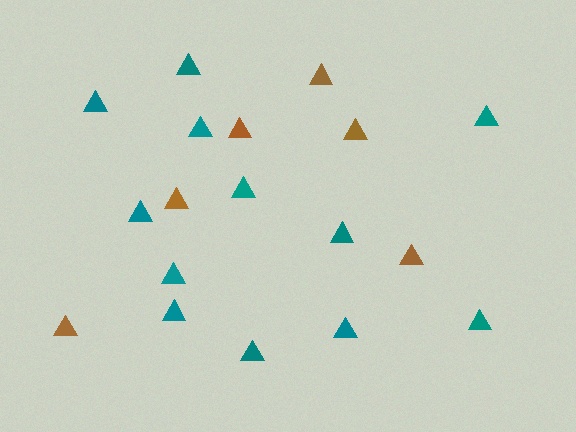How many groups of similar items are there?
There are 2 groups: one group of brown triangles (6) and one group of teal triangles (12).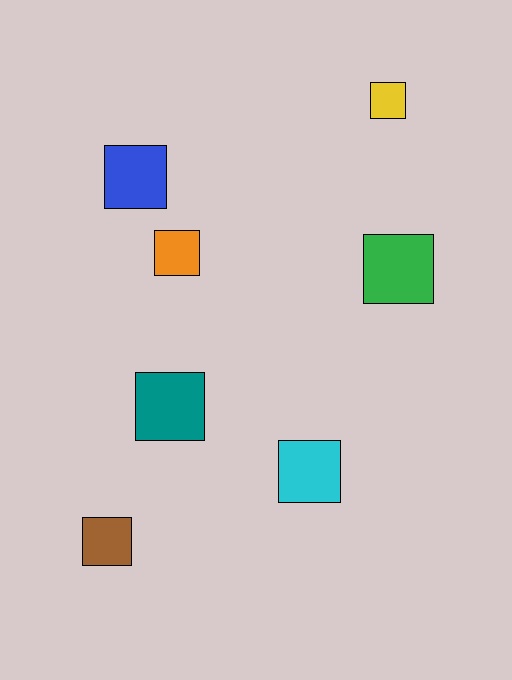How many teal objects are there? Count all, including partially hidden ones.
There is 1 teal object.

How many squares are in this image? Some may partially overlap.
There are 7 squares.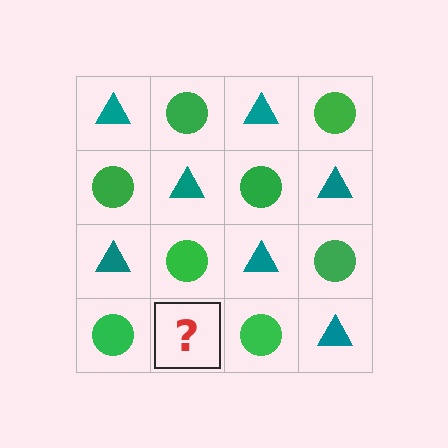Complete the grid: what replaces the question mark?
The question mark should be replaced with a teal triangle.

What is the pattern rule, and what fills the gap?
The rule is that it alternates teal triangle and green circle in a checkerboard pattern. The gap should be filled with a teal triangle.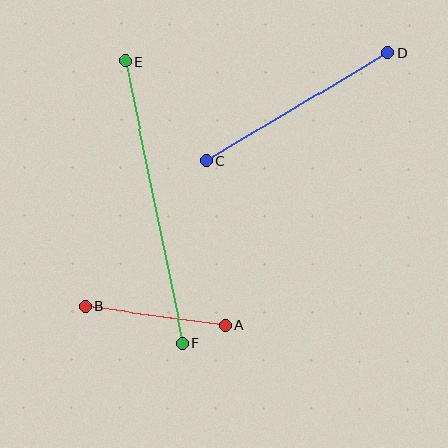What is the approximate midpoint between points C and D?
The midpoint is at approximately (297, 107) pixels.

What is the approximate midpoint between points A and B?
The midpoint is at approximately (155, 316) pixels.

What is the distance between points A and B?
The distance is approximately 142 pixels.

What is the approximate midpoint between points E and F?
The midpoint is at approximately (154, 202) pixels.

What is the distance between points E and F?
The distance is approximately 288 pixels.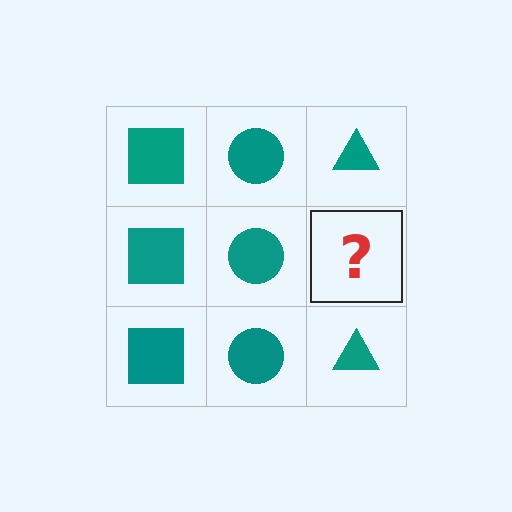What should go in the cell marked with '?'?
The missing cell should contain a teal triangle.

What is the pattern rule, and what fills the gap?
The rule is that each column has a consistent shape. The gap should be filled with a teal triangle.